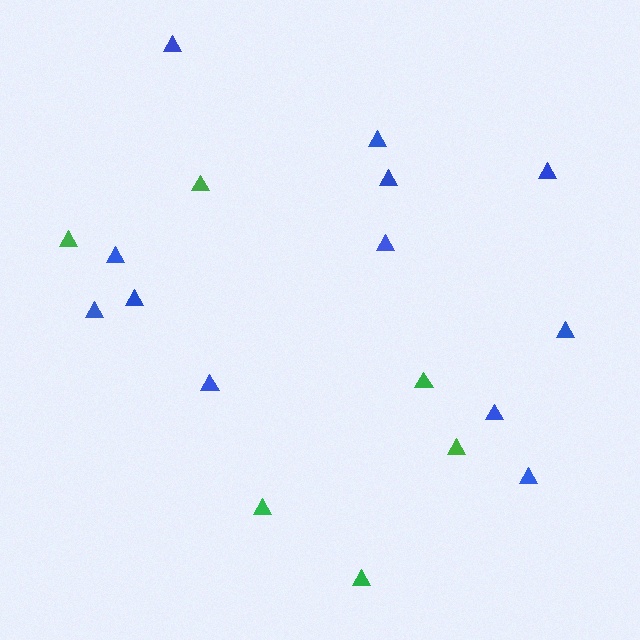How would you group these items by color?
There are 2 groups: one group of green triangles (6) and one group of blue triangles (12).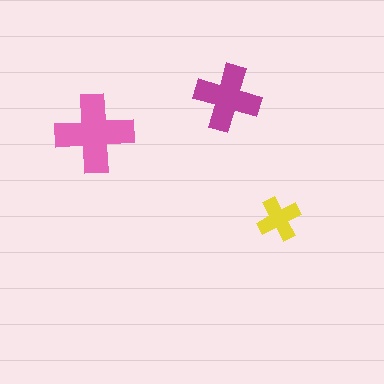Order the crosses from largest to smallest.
the pink one, the magenta one, the yellow one.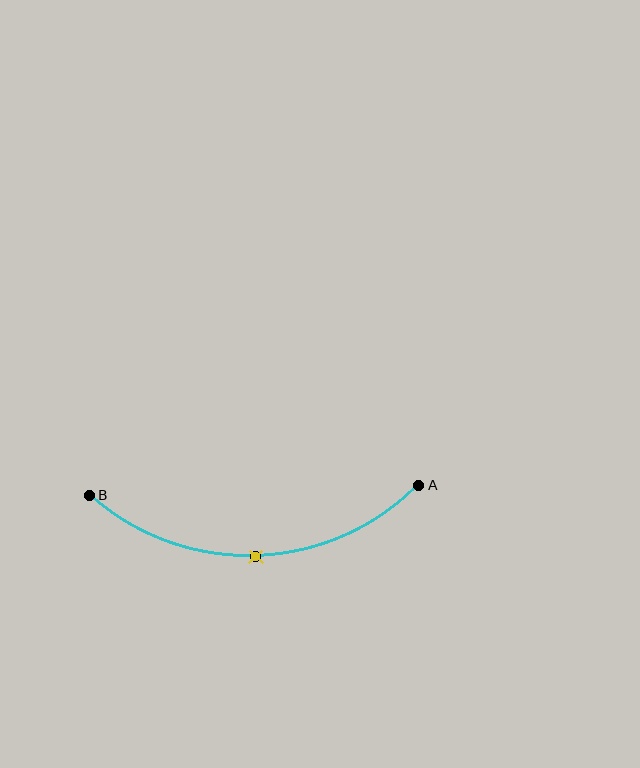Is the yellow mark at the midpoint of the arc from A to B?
Yes. The yellow mark lies on the arc at equal arc-length from both A and B — it is the arc midpoint.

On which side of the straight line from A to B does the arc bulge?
The arc bulges below the straight line connecting A and B.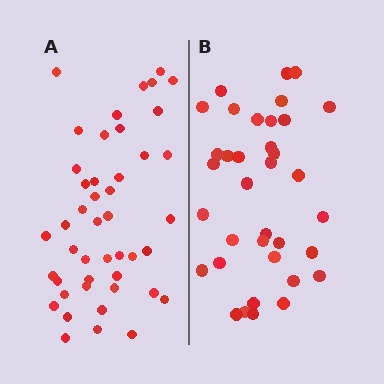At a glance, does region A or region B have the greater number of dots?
Region A (the left region) has more dots.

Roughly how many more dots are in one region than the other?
Region A has roughly 8 or so more dots than region B.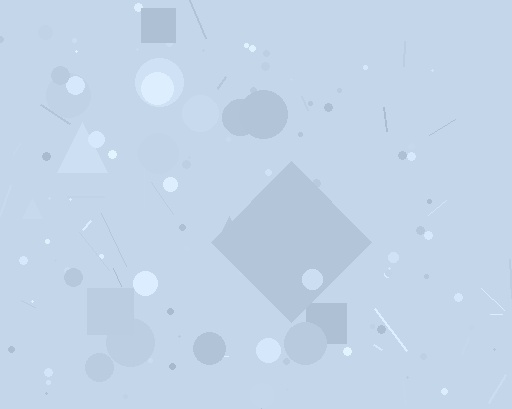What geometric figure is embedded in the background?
A diamond is embedded in the background.